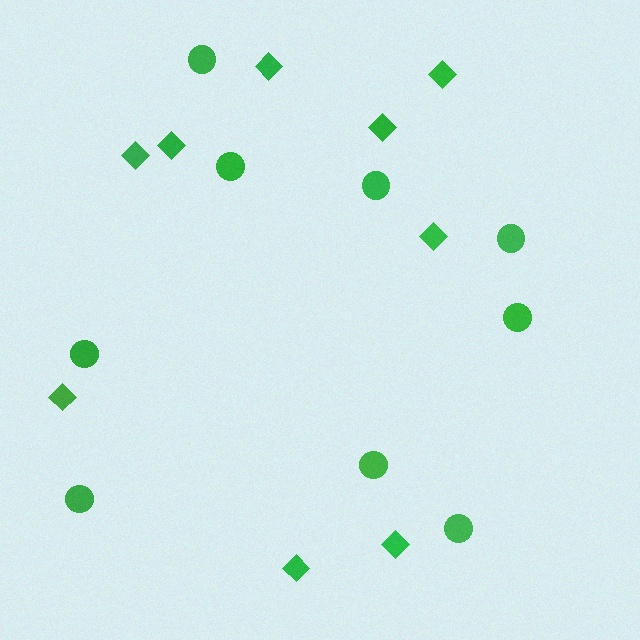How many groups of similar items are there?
There are 2 groups: one group of circles (9) and one group of diamonds (9).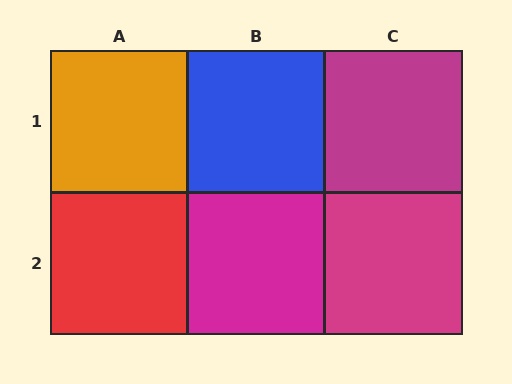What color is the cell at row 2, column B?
Magenta.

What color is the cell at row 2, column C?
Magenta.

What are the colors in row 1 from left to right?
Orange, blue, magenta.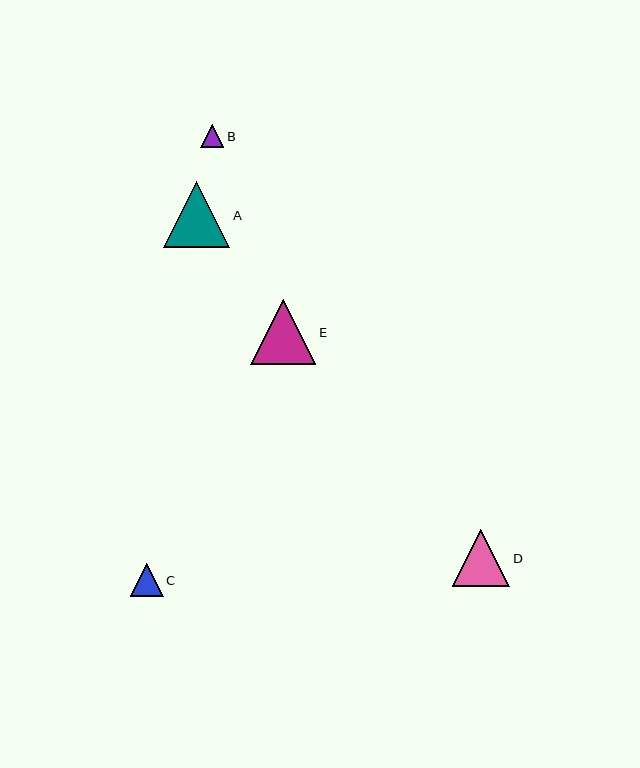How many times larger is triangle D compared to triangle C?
Triangle D is approximately 1.7 times the size of triangle C.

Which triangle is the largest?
Triangle A is the largest with a size of approximately 66 pixels.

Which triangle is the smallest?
Triangle B is the smallest with a size of approximately 23 pixels.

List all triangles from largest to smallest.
From largest to smallest: A, E, D, C, B.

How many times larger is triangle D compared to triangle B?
Triangle D is approximately 2.5 times the size of triangle B.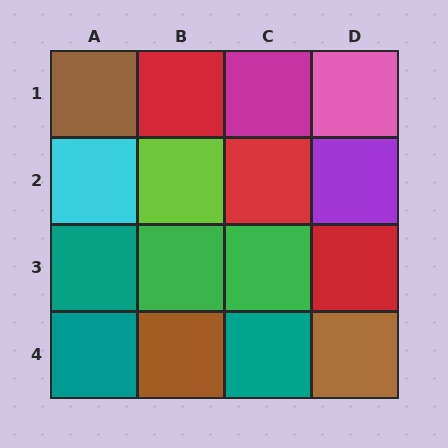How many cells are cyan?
1 cell is cyan.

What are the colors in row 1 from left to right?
Brown, red, magenta, pink.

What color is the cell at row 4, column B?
Brown.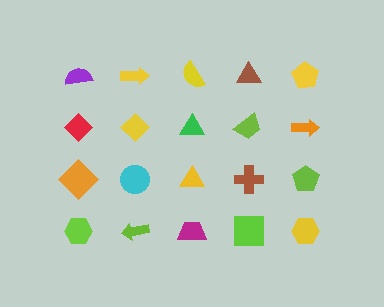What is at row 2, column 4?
A lime trapezoid.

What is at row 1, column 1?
A purple semicircle.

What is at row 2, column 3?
A green triangle.